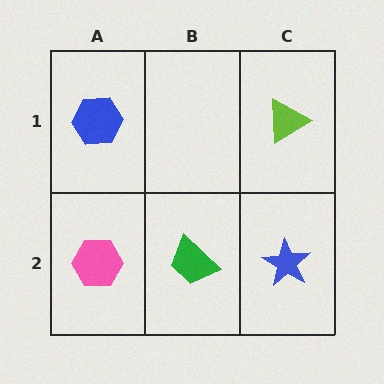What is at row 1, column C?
A lime triangle.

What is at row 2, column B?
A green trapezoid.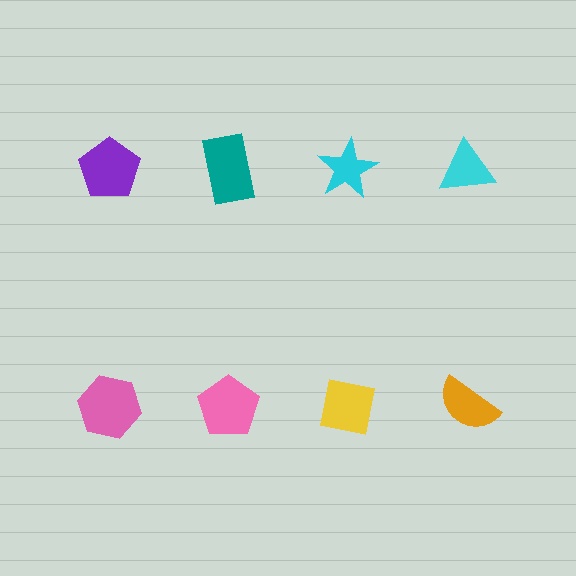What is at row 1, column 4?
A cyan triangle.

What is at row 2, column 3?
A yellow square.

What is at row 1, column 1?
A purple pentagon.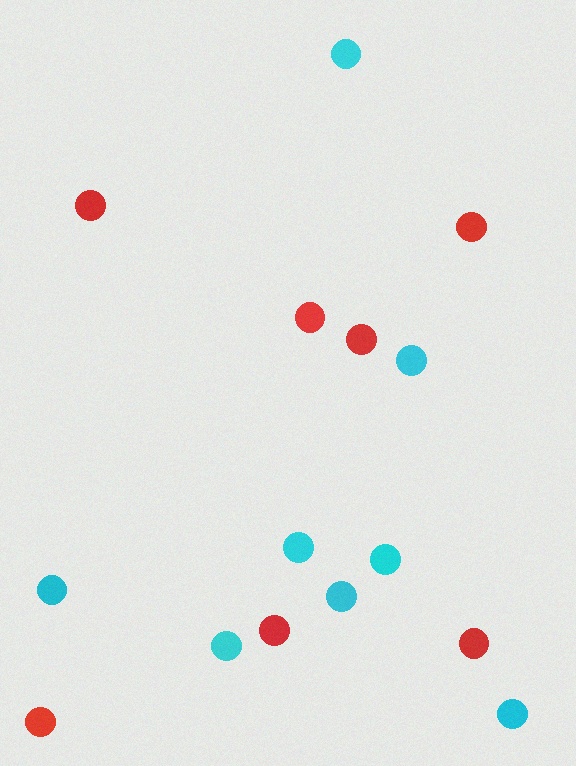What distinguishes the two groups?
There are 2 groups: one group of cyan circles (8) and one group of red circles (7).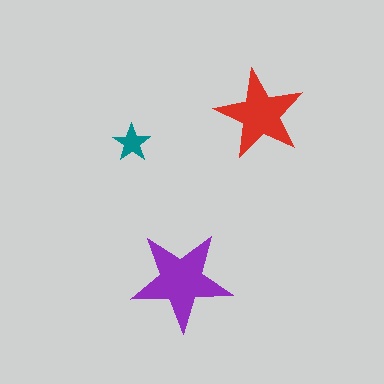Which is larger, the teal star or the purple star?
The purple one.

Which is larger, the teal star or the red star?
The red one.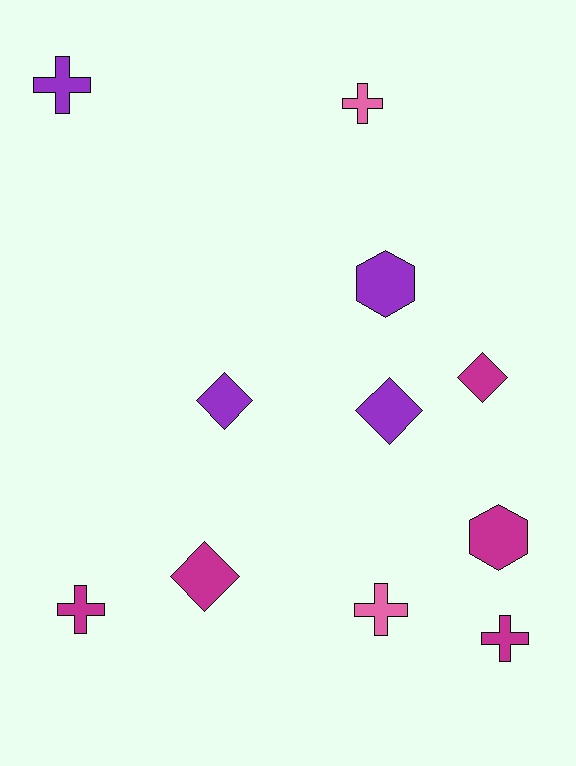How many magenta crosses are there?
There are 2 magenta crosses.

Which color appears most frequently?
Magenta, with 5 objects.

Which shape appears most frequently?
Cross, with 5 objects.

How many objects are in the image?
There are 11 objects.